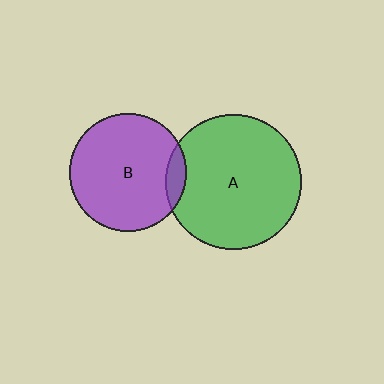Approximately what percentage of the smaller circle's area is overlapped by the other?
Approximately 10%.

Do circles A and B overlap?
Yes.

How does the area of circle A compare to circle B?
Approximately 1.3 times.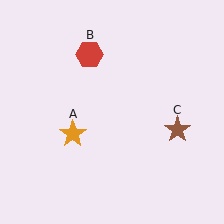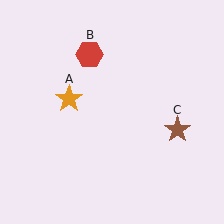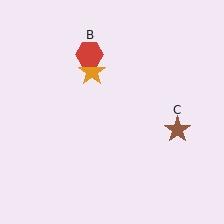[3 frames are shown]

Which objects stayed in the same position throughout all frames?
Red hexagon (object B) and brown star (object C) remained stationary.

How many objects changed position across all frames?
1 object changed position: orange star (object A).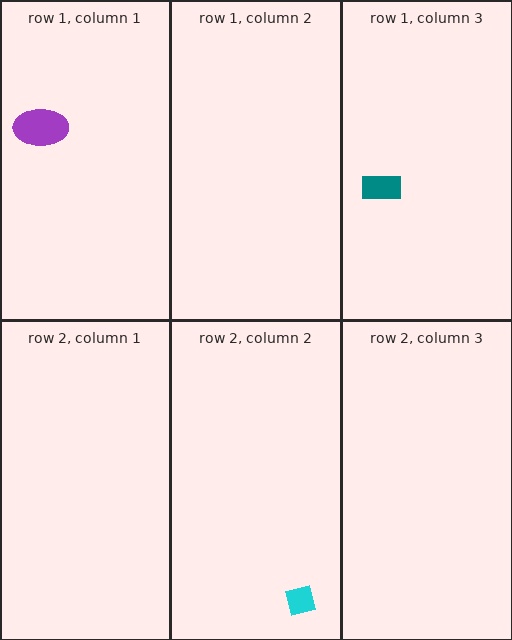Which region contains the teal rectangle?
The row 1, column 3 region.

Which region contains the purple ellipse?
The row 1, column 1 region.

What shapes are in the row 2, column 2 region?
The cyan square.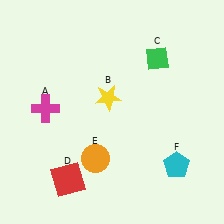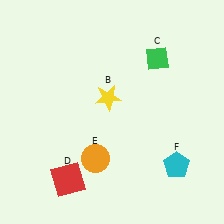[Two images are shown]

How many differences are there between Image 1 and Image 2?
There is 1 difference between the two images.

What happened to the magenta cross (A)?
The magenta cross (A) was removed in Image 2. It was in the top-left area of Image 1.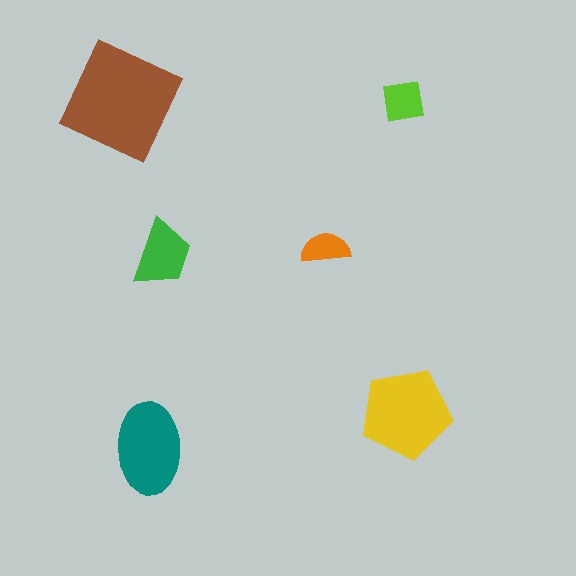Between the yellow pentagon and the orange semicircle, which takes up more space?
The yellow pentagon.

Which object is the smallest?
The orange semicircle.